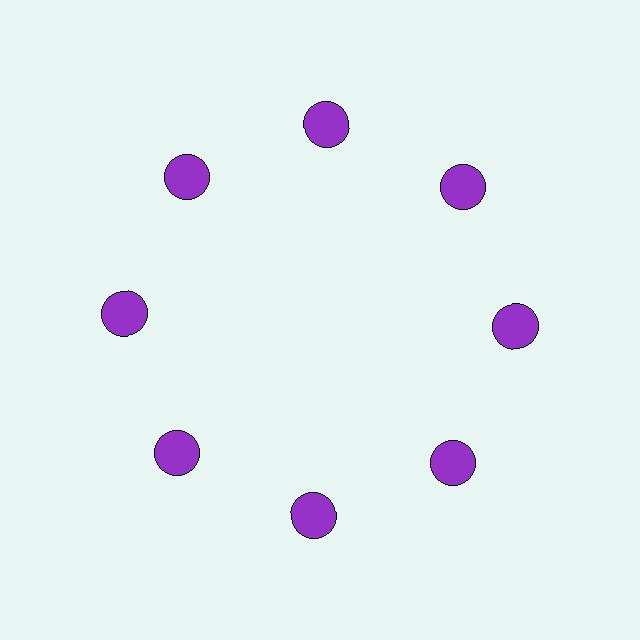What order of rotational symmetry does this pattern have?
This pattern has 8-fold rotational symmetry.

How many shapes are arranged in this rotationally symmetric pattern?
There are 8 shapes, arranged in 8 groups of 1.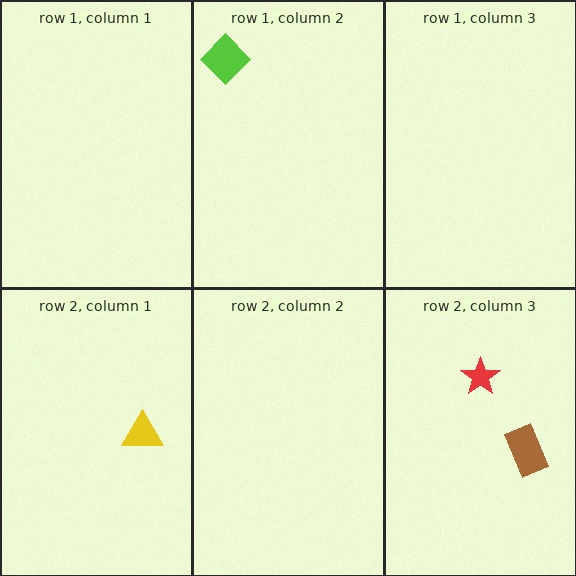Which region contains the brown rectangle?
The row 2, column 3 region.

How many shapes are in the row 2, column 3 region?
2.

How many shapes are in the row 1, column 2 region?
1.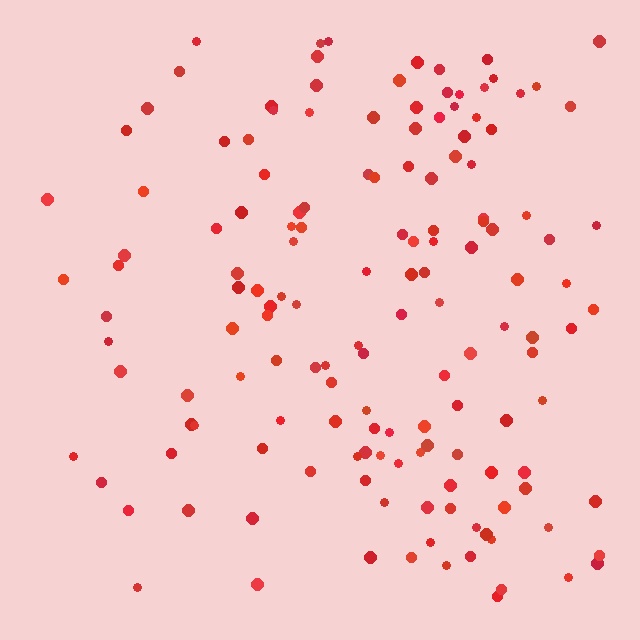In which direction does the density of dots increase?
From left to right, with the right side densest.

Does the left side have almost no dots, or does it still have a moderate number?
Still a moderate number, just noticeably fewer than the right.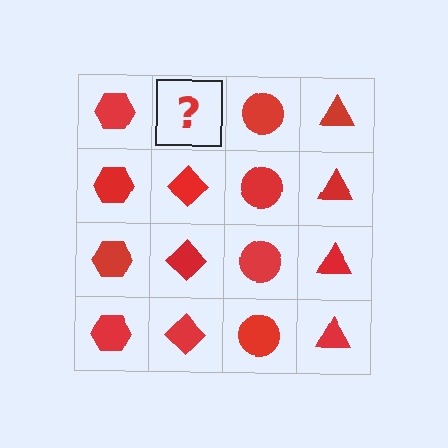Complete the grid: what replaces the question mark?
The question mark should be replaced with a red diamond.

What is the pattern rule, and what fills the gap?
The rule is that each column has a consistent shape. The gap should be filled with a red diamond.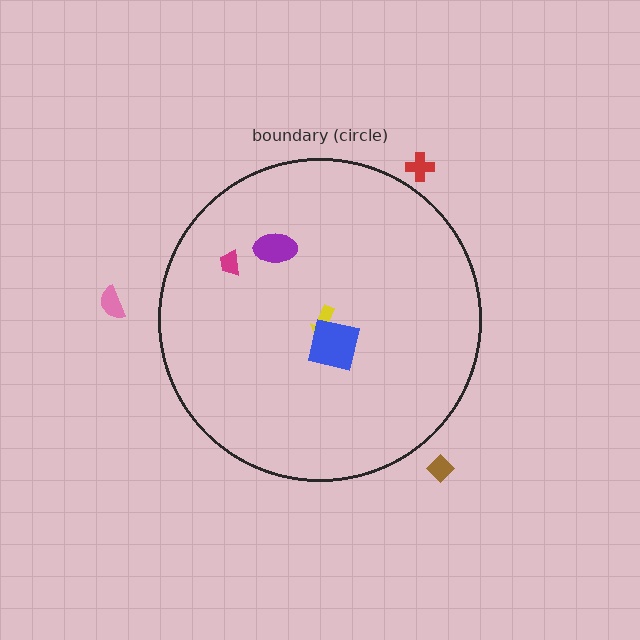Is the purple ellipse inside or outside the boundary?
Inside.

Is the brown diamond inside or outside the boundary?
Outside.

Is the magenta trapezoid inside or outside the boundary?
Inside.